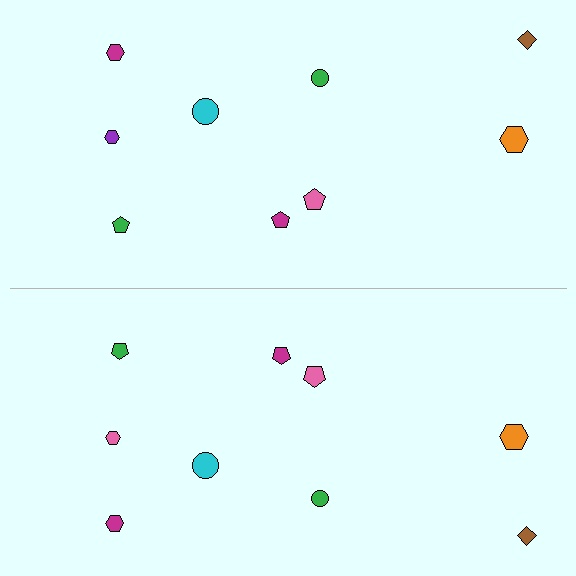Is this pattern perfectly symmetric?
No, the pattern is not perfectly symmetric. The pink hexagon on the bottom side breaks the symmetry — its mirror counterpart is purple.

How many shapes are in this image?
There are 18 shapes in this image.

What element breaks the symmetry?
The pink hexagon on the bottom side breaks the symmetry — its mirror counterpart is purple.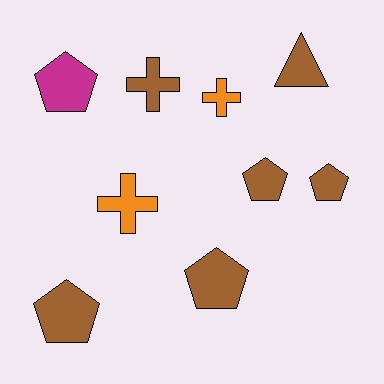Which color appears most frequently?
Brown, with 6 objects.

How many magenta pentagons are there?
There is 1 magenta pentagon.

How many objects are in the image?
There are 9 objects.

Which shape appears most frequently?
Pentagon, with 5 objects.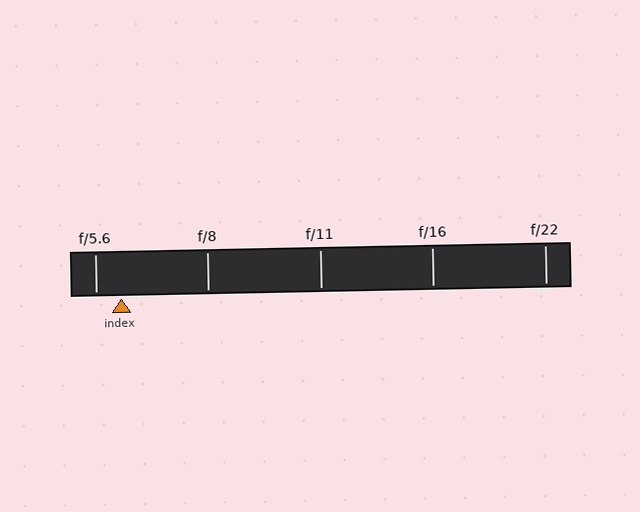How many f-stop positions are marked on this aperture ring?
There are 5 f-stop positions marked.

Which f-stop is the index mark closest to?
The index mark is closest to f/5.6.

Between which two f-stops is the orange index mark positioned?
The index mark is between f/5.6 and f/8.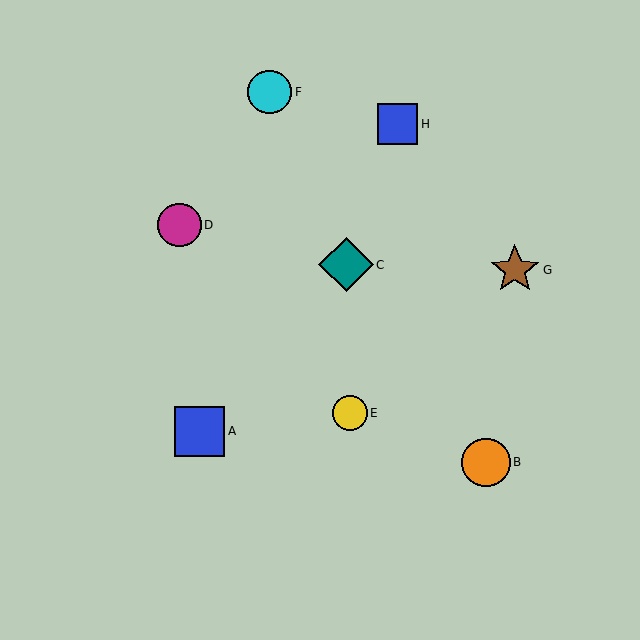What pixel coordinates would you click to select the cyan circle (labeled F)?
Click at (270, 92) to select the cyan circle F.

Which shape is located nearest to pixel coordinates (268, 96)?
The cyan circle (labeled F) at (270, 92) is nearest to that location.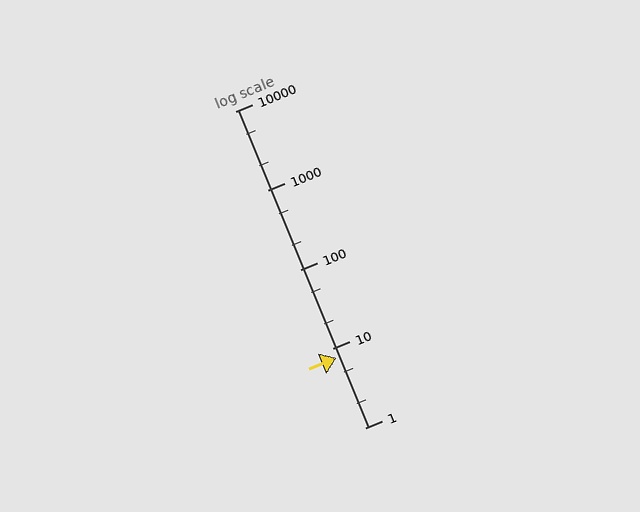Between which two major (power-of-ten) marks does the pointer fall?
The pointer is between 1 and 10.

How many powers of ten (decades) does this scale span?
The scale spans 4 decades, from 1 to 10000.